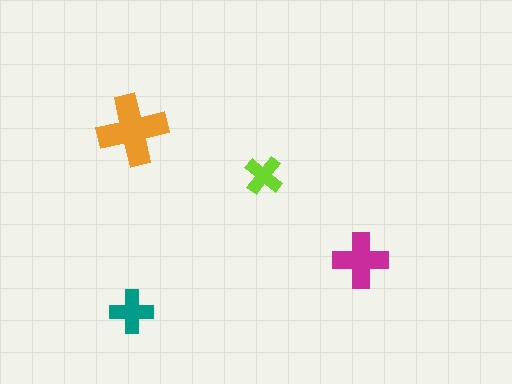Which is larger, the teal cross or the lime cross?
The teal one.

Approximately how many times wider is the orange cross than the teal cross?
About 1.5 times wider.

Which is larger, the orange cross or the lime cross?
The orange one.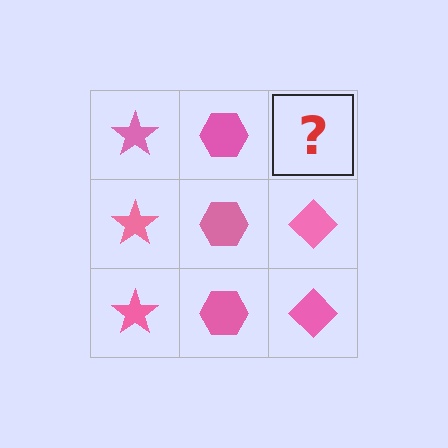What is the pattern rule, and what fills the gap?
The rule is that each column has a consistent shape. The gap should be filled with a pink diamond.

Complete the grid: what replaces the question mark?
The question mark should be replaced with a pink diamond.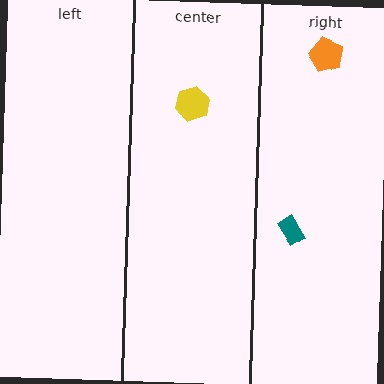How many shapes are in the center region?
1.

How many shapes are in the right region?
2.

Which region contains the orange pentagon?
The right region.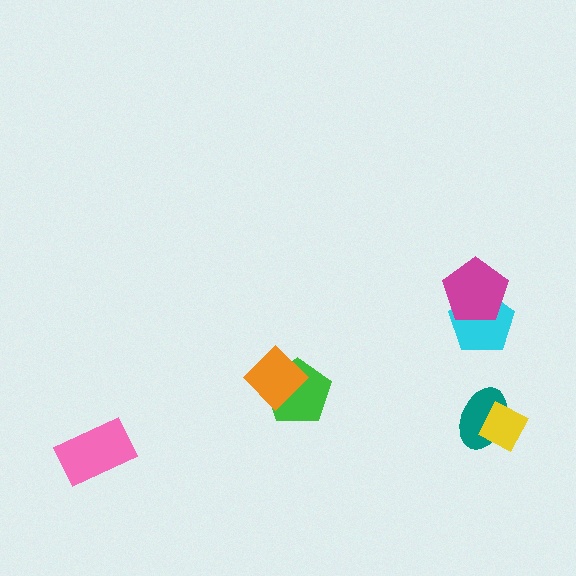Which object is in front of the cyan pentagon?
The magenta pentagon is in front of the cyan pentagon.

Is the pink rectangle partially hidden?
No, no other shape covers it.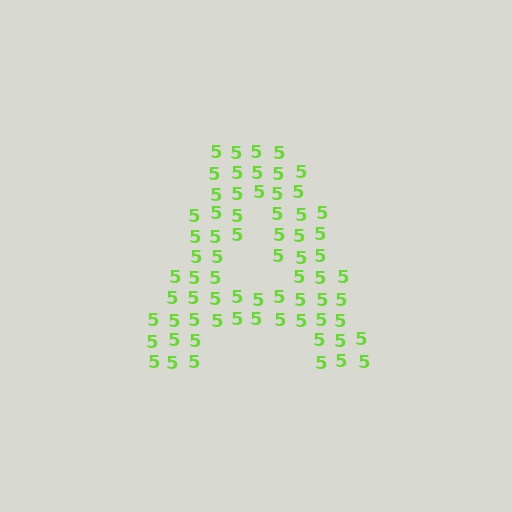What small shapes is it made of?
It is made of small digit 5's.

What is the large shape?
The large shape is the letter A.